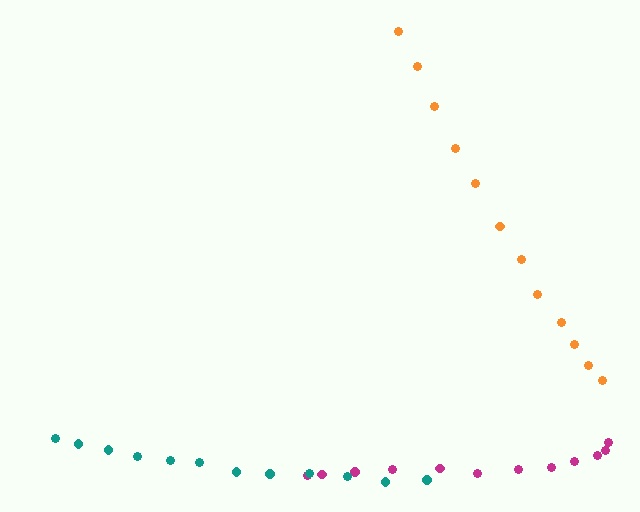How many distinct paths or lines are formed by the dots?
There are 3 distinct paths.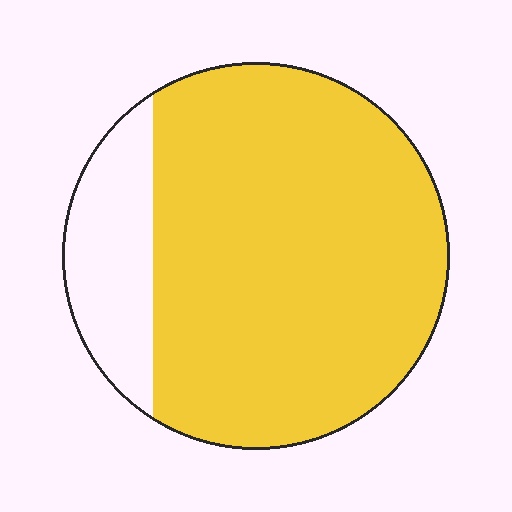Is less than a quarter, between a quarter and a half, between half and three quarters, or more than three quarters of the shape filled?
More than three quarters.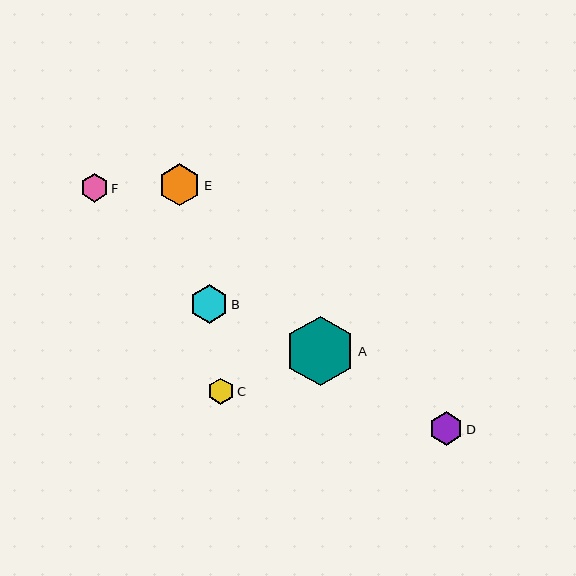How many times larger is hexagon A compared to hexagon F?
Hexagon A is approximately 2.5 times the size of hexagon F.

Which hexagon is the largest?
Hexagon A is the largest with a size of approximately 70 pixels.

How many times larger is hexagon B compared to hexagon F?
Hexagon B is approximately 1.4 times the size of hexagon F.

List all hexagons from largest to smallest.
From largest to smallest: A, E, B, D, F, C.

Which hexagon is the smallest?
Hexagon C is the smallest with a size of approximately 26 pixels.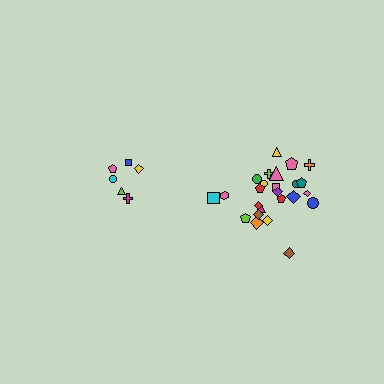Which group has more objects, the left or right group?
The right group.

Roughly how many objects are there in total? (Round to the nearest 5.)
Roughly 30 objects in total.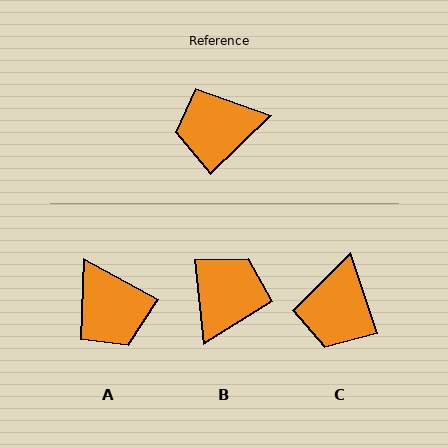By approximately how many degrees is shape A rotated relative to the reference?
Approximately 108 degrees counter-clockwise.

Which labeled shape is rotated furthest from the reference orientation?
B, about 128 degrees away.